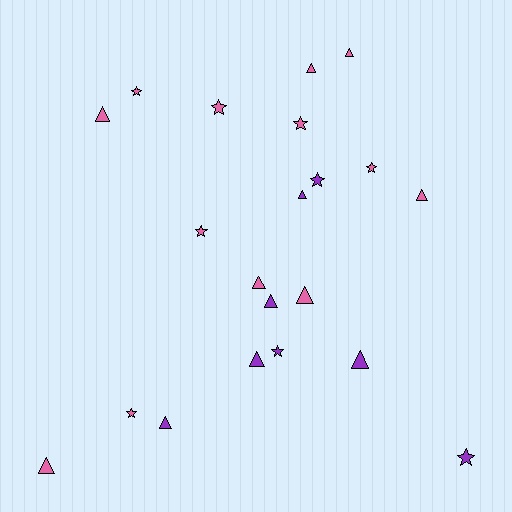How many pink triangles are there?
There are 7 pink triangles.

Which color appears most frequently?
Pink, with 13 objects.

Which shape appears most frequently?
Triangle, with 12 objects.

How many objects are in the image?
There are 21 objects.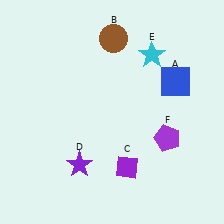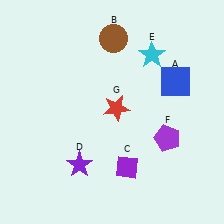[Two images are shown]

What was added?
A red star (G) was added in Image 2.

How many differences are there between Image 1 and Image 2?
There is 1 difference between the two images.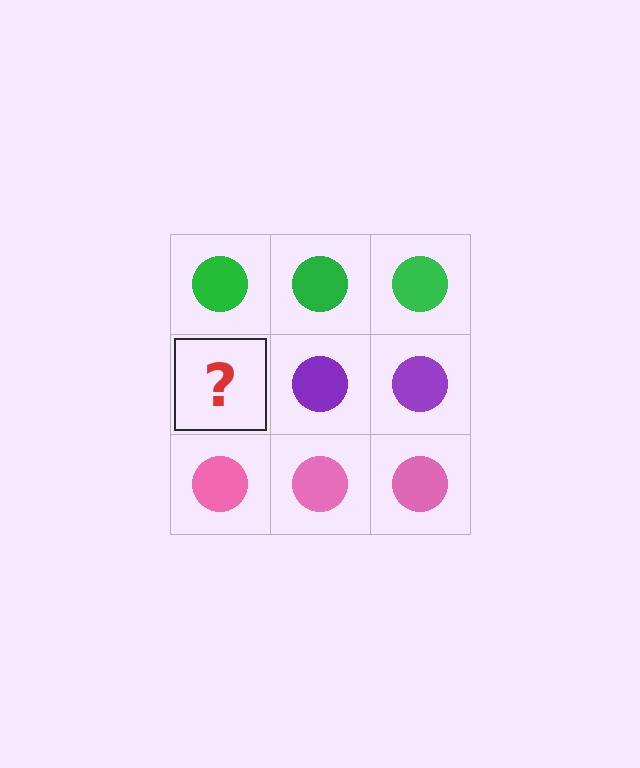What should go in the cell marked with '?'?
The missing cell should contain a purple circle.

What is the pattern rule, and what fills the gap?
The rule is that each row has a consistent color. The gap should be filled with a purple circle.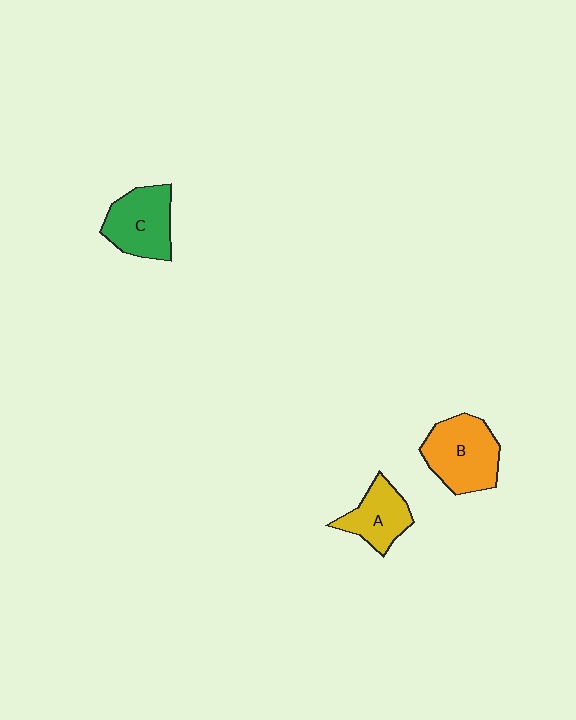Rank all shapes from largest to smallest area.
From largest to smallest: B (orange), C (green), A (yellow).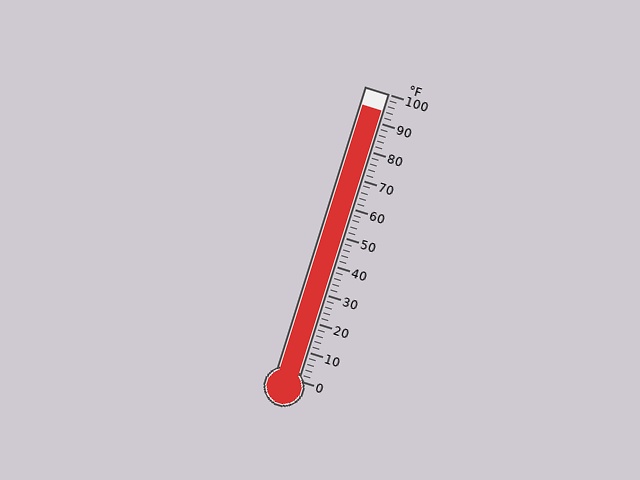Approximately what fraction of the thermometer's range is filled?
The thermometer is filled to approximately 95% of its range.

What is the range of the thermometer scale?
The thermometer scale ranges from 0°F to 100°F.